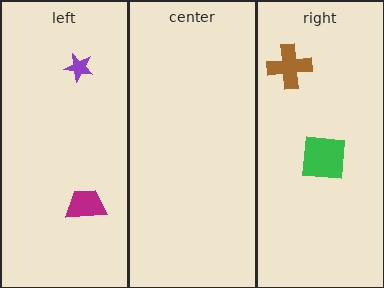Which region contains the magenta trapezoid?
The left region.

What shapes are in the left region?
The purple star, the magenta trapezoid.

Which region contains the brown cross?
The right region.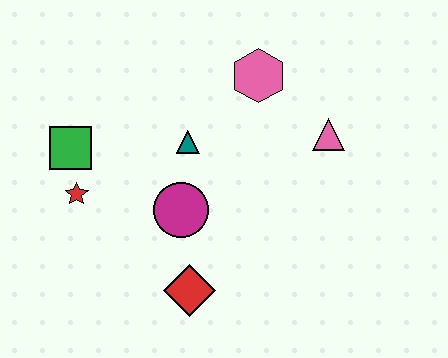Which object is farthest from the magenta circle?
The pink triangle is farthest from the magenta circle.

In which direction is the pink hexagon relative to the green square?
The pink hexagon is to the right of the green square.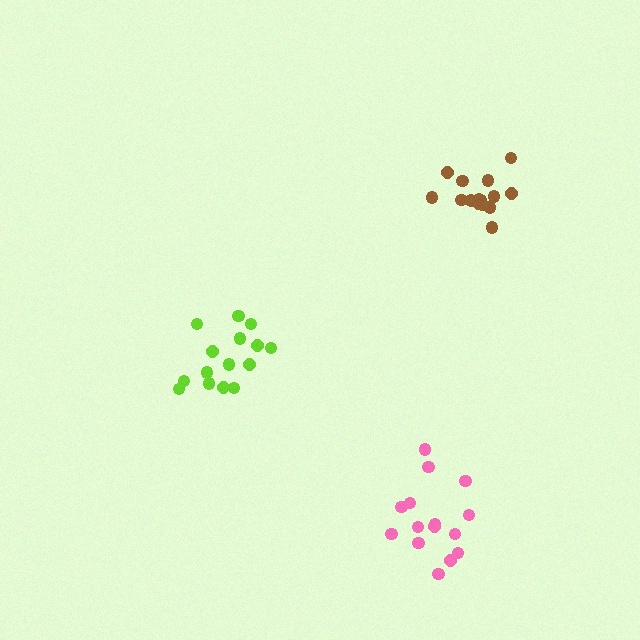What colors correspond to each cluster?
The clusters are colored: pink, brown, lime.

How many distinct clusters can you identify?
There are 3 distinct clusters.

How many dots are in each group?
Group 1: 15 dots, Group 2: 15 dots, Group 3: 15 dots (45 total).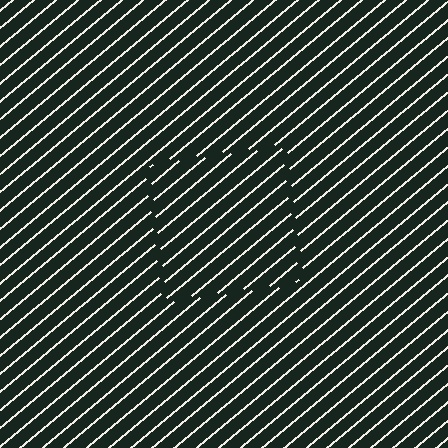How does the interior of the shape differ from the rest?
The interior of the shape contains the same grating, shifted by half a period — the contour is defined by the phase discontinuity where line-ends from the inner and outer gratings abut.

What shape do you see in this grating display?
An illusory square. The interior of the shape contains the same grating, shifted by half a period — the contour is defined by the phase discontinuity where line-ends from the inner and outer gratings abut.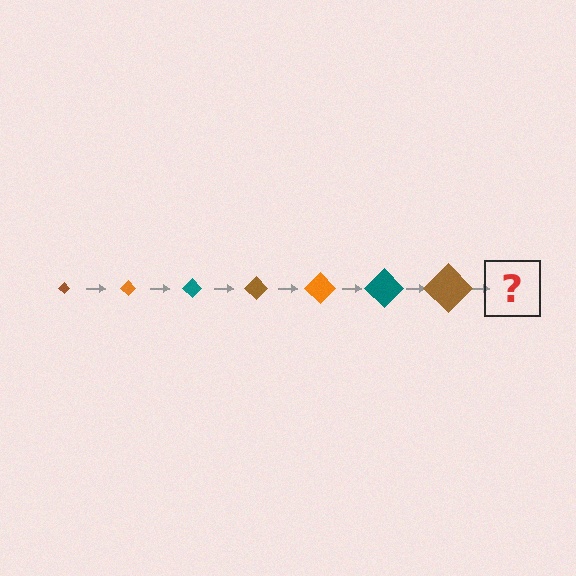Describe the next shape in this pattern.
It should be an orange diamond, larger than the previous one.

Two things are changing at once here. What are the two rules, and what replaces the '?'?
The two rules are that the diamond grows larger each step and the color cycles through brown, orange, and teal. The '?' should be an orange diamond, larger than the previous one.